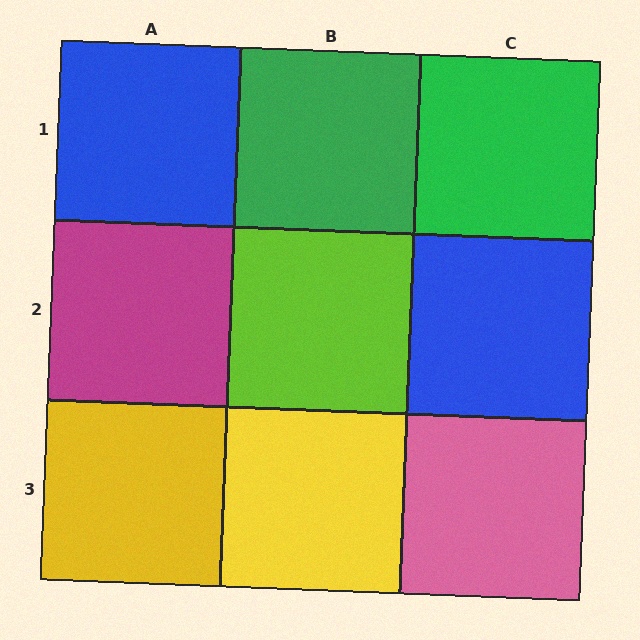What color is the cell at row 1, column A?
Blue.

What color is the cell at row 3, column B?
Yellow.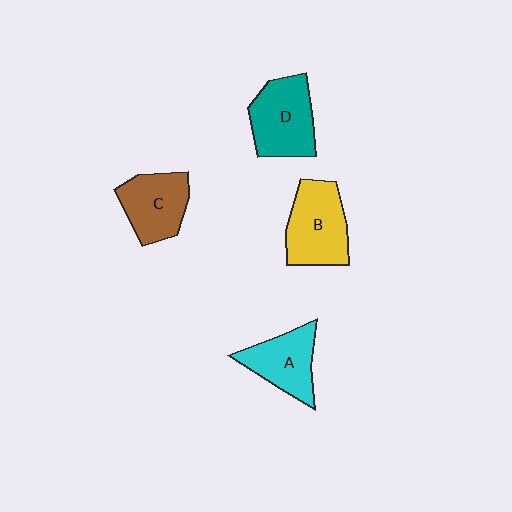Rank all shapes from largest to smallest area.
From largest to smallest: B (yellow), D (teal), C (brown), A (cyan).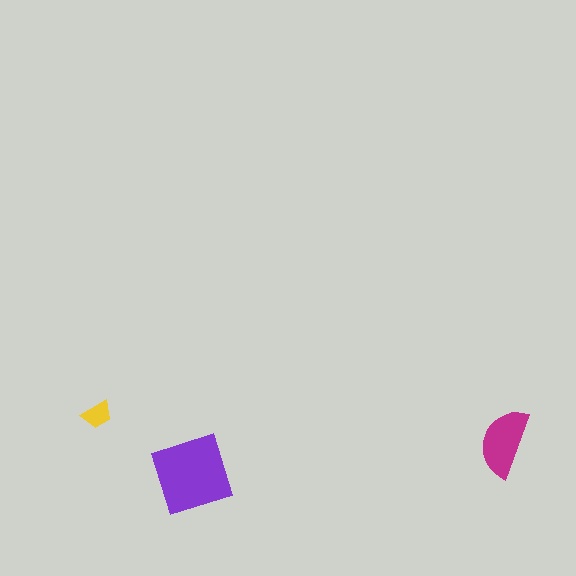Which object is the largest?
The purple square.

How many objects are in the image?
There are 3 objects in the image.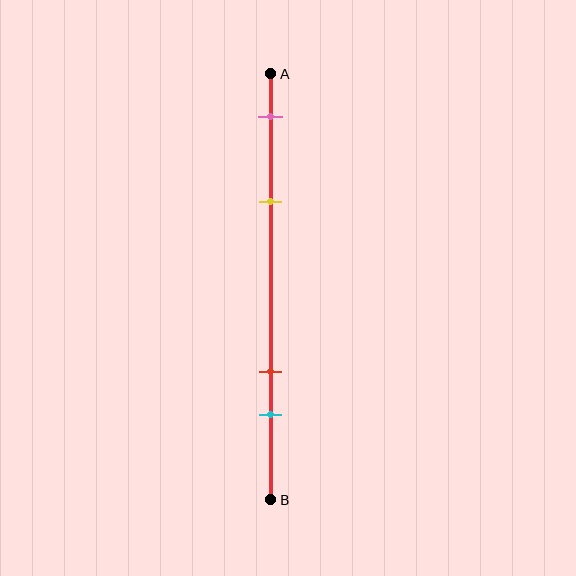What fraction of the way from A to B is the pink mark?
The pink mark is approximately 10% (0.1) of the way from A to B.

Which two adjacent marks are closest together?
The red and cyan marks are the closest adjacent pair.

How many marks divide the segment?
There are 4 marks dividing the segment.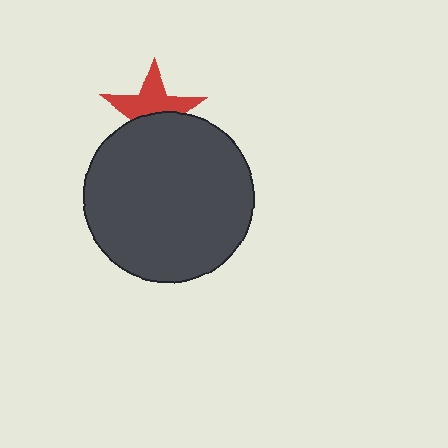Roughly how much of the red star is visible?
About half of it is visible (roughly 55%).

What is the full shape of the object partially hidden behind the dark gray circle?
The partially hidden object is a red star.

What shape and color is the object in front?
The object in front is a dark gray circle.